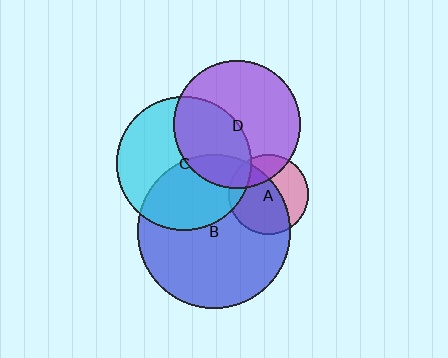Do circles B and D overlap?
Yes.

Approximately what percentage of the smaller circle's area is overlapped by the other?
Approximately 15%.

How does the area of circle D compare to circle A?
Approximately 2.6 times.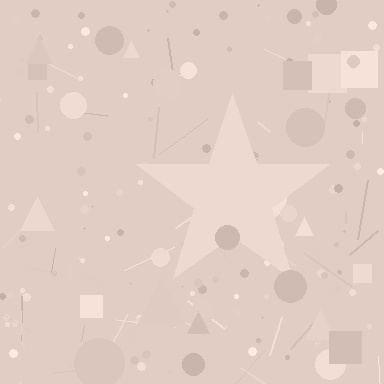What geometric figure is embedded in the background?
A star is embedded in the background.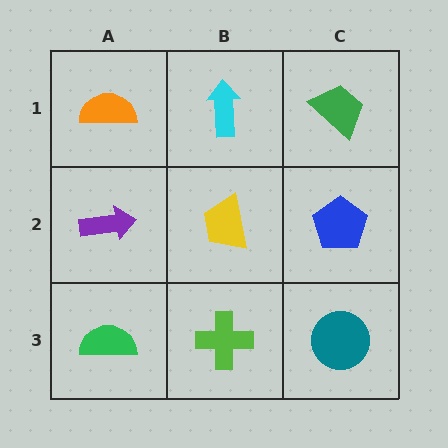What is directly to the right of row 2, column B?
A blue pentagon.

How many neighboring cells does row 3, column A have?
2.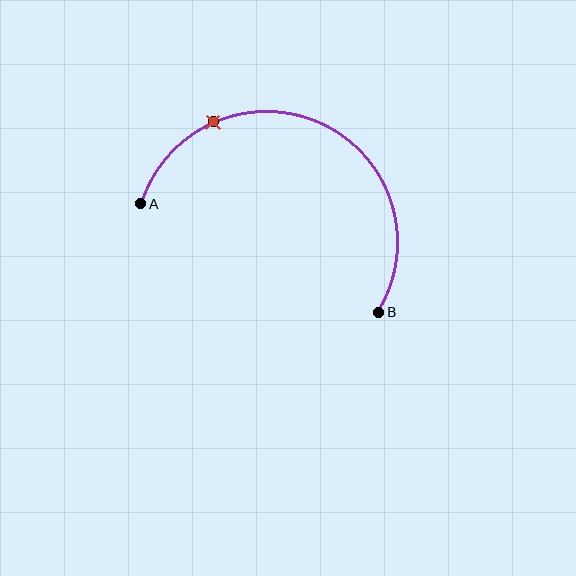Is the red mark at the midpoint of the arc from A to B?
No. The red mark lies on the arc but is closer to endpoint A. The arc midpoint would be at the point on the curve equidistant along the arc from both A and B.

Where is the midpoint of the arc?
The arc midpoint is the point on the curve farthest from the straight line joining A and B. It sits above that line.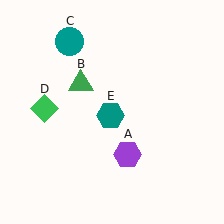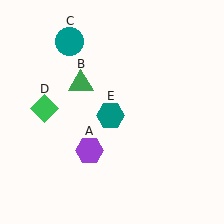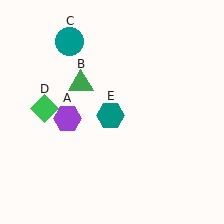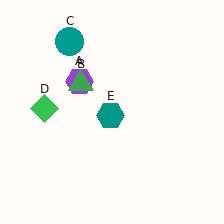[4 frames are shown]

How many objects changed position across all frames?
1 object changed position: purple hexagon (object A).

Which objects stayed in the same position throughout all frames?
Green triangle (object B) and teal circle (object C) and green diamond (object D) and teal hexagon (object E) remained stationary.